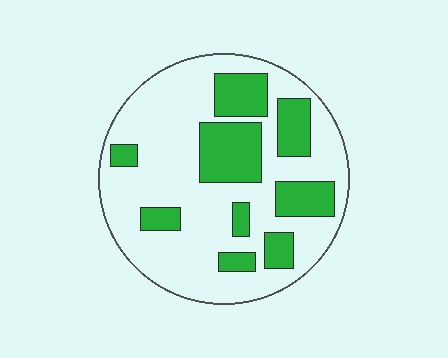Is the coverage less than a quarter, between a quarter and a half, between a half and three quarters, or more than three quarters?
Between a quarter and a half.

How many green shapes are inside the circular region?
9.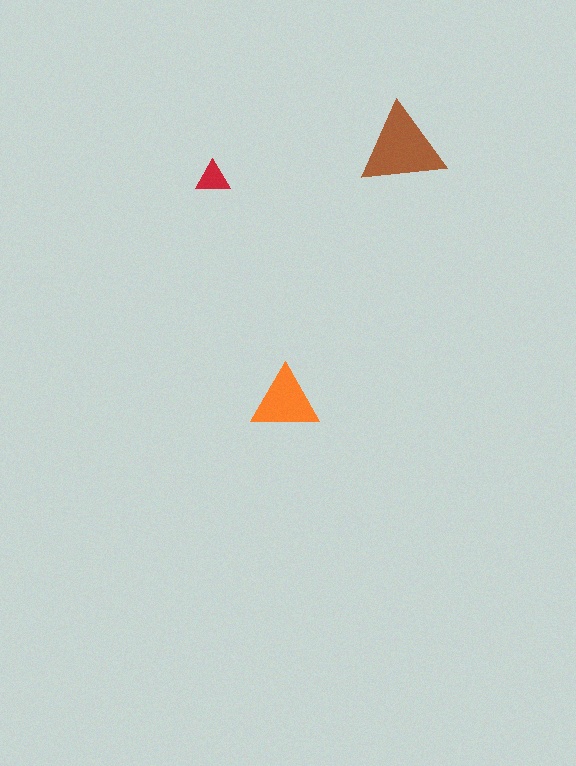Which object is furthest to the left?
The red triangle is leftmost.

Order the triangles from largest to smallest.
the brown one, the orange one, the red one.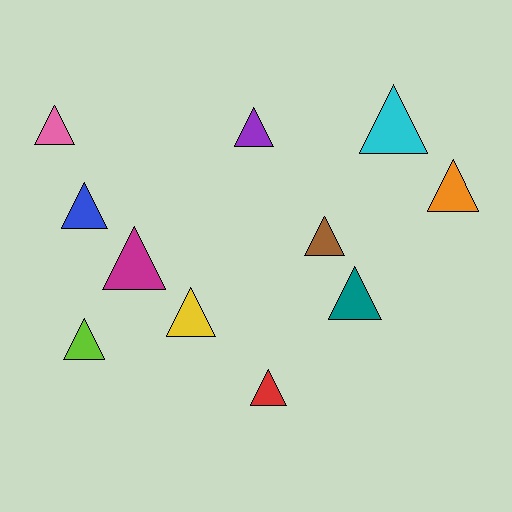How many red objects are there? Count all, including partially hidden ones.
There is 1 red object.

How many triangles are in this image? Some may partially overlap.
There are 11 triangles.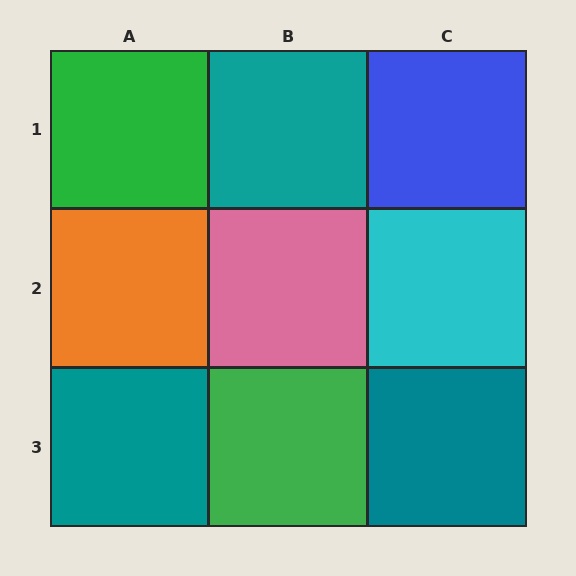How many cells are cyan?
1 cell is cyan.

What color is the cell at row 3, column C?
Teal.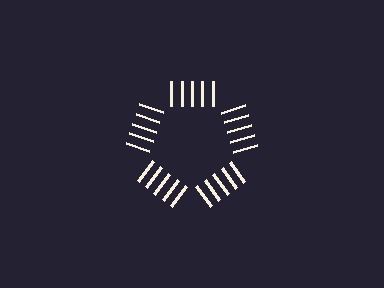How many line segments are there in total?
25 — 5 along each of the 5 edges.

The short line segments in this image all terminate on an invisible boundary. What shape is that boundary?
An illusory pentagon — the line segments terminate on its edges but no continuous stroke is drawn.